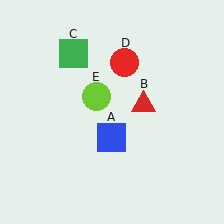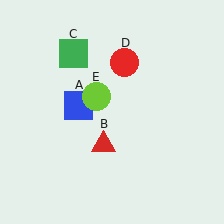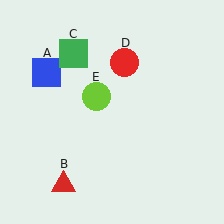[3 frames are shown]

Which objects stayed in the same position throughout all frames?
Green square (object C) and red circle (object D) and lime circle (object E) remained stationary.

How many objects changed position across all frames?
2 objects changed position: blue square (object A), red triangle (object B).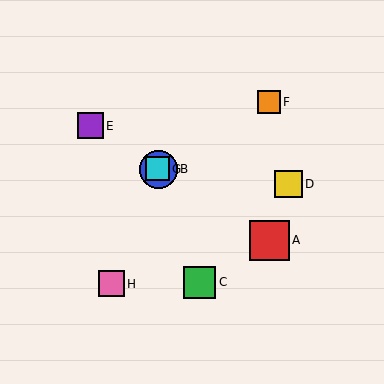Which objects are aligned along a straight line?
Objects A, B, E, G are aligned along a straight line.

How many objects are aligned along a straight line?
4 objects (A, B, E, G) are aligned along a straight line.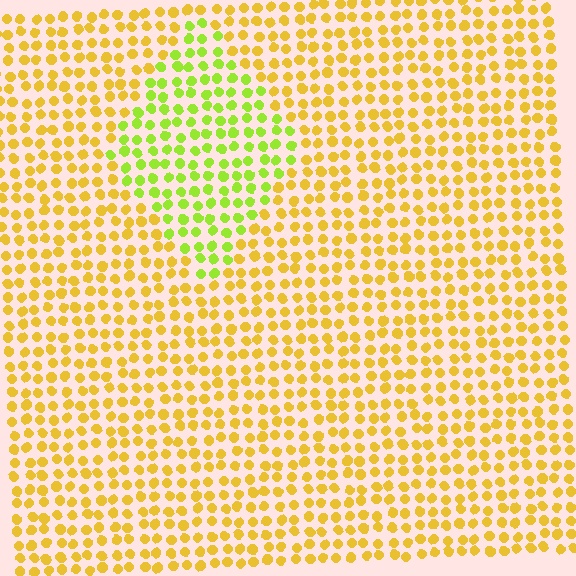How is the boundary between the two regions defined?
The boundary is defined purely by a slight shift in hue (about 41 degrees). Spacing, size, and orientation are identical on both sides.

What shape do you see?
I see a diamond.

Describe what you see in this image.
The image is filled with small yellow elements in a uniform arrangement. A diamond-shaped region is visible where the elements are tinted to a slightly different hue, forming a subtle color boundary.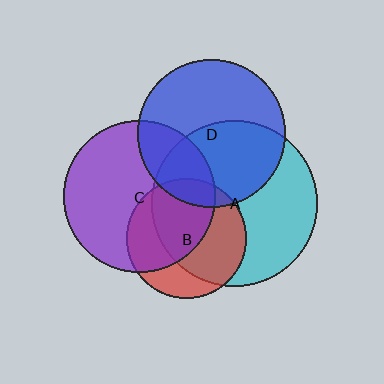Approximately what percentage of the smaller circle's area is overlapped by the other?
Approximately 30%.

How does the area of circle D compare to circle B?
Approximately 1.5 times.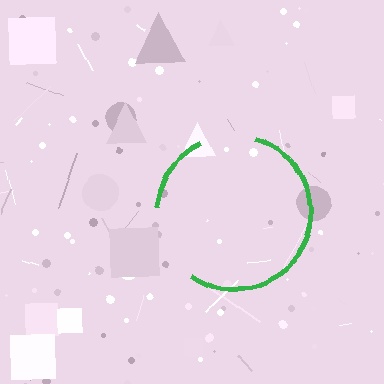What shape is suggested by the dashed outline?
The dashed outline suggests a circle.